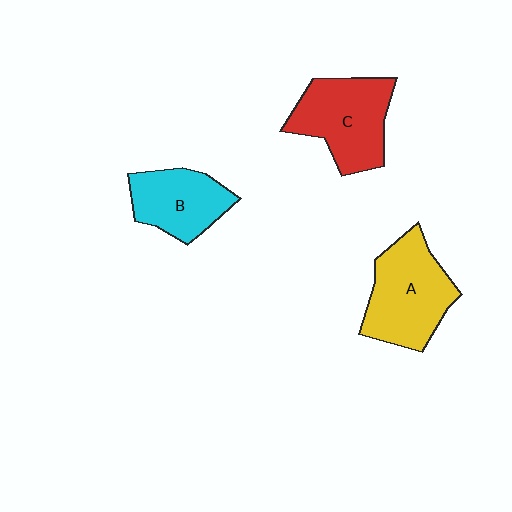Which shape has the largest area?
Shape A (yellow).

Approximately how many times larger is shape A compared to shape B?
Approximately 1.4 times.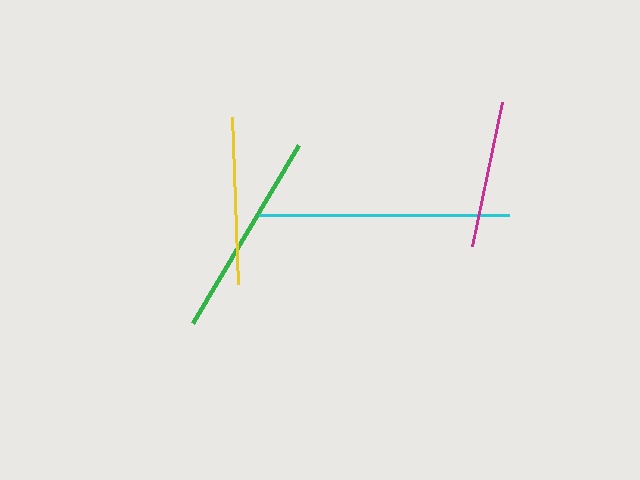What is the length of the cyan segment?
The cyan segment is approximately 250 pixels long.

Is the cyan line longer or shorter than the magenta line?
The cyan line is longer than the magenta line.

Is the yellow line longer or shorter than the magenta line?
The yellow line is longer than the magenta line.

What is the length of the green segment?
The green segment is approximately 208 pixels long.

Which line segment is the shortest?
The magenta line is the shortest at approximately 147 pixels.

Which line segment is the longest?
The cyan line is the longest at approximately 250 pixels.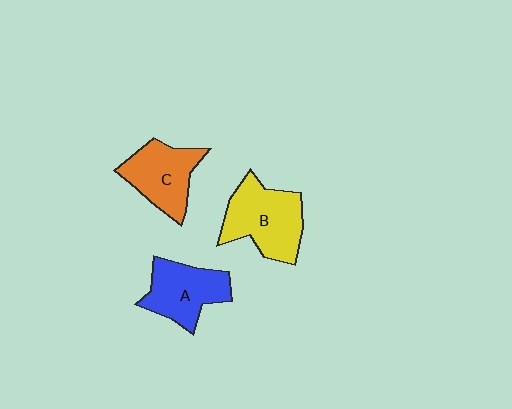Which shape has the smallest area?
Shape C (orange).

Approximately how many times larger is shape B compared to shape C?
Approximately 1.2 times.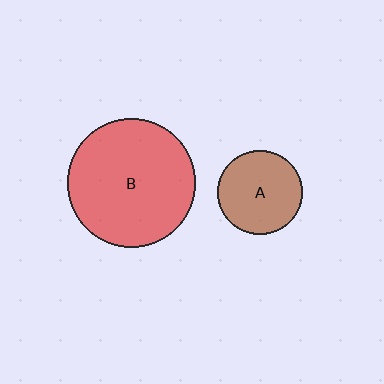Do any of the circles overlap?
No, none of the circles overlap.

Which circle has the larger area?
Circle B (red).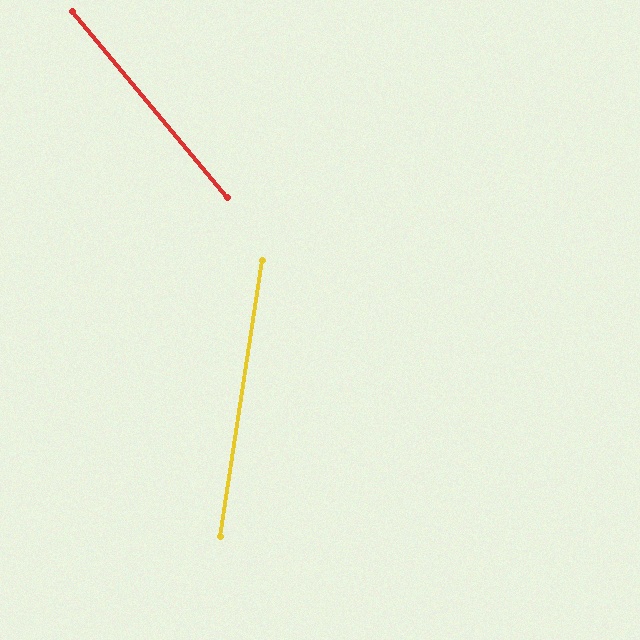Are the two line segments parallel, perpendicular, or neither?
Neither parallel nor perpendicular — they differ by about 48°.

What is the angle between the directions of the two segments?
Approximately 48 degrees.